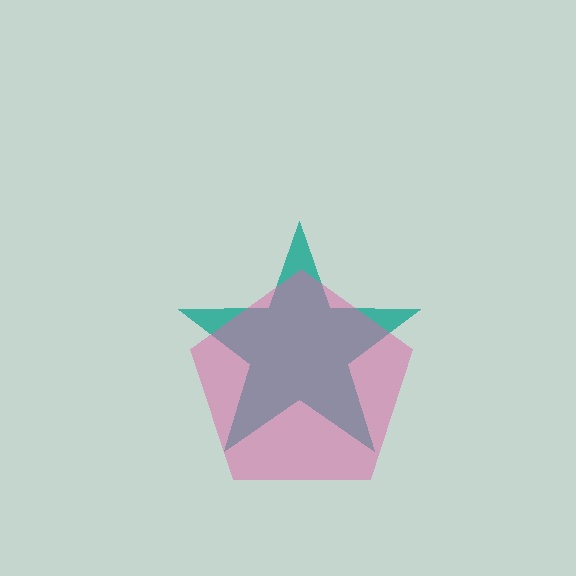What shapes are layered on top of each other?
The layered shapes are: a teal star, a pink pentagon.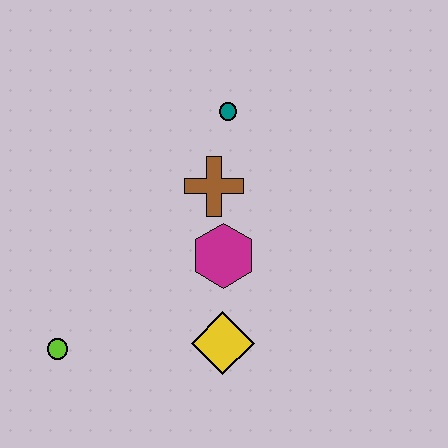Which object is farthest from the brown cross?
The lime circle is farthest from the brown cross.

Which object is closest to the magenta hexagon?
The brown cross is closest to the magenta hexagon.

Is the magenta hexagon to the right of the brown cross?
Yes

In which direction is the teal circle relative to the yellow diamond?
The teal circle is above the yellow diamond.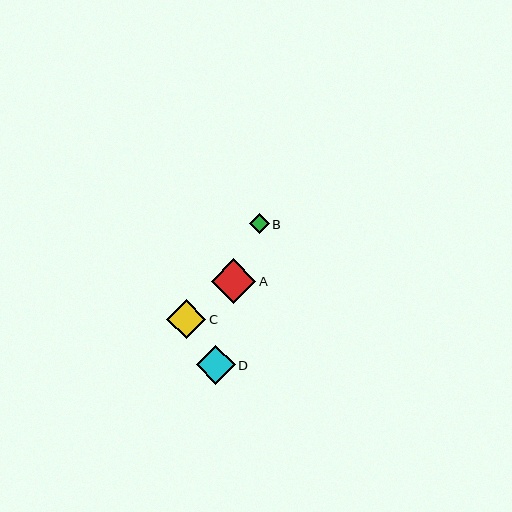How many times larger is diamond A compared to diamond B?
Diamond A is approximately 2.3 times the size of diamond B.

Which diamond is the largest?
Diamond A is the largest with a size of approximately 45 pixels.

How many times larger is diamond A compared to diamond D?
Diamond A is approximately 1.2 times the size of diamond D.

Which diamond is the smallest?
Diamond B is the smallest with a size of approximately 20 pixels.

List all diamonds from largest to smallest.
From largest to smallest: A, C, D, B.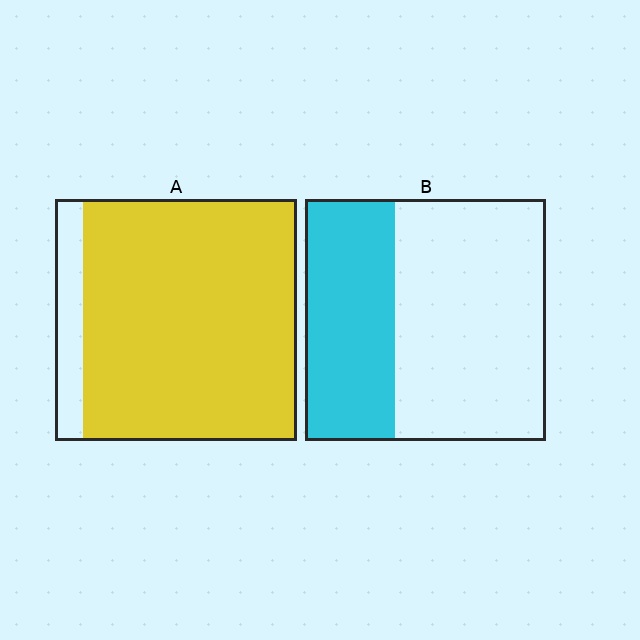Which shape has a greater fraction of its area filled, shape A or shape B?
Shape A.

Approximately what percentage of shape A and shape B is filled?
A is approximately 90% and B is approximately 35%.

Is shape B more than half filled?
No.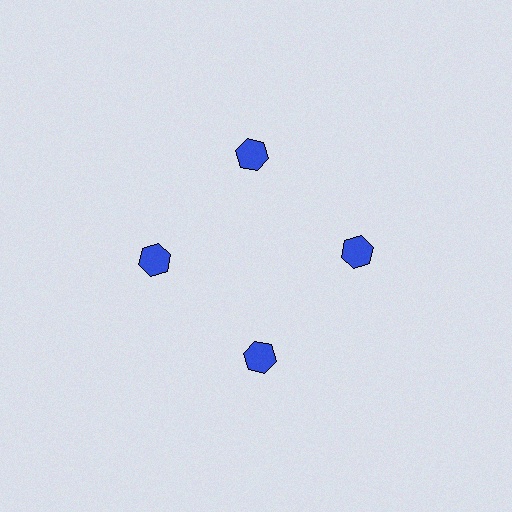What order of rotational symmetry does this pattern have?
This pattern has 4-fold rotational symmetry.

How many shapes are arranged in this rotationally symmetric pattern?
There are 4 shapes, arranged in 4 groups of 1.